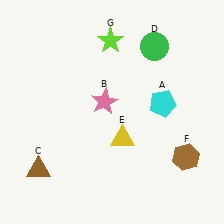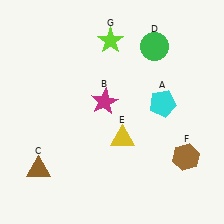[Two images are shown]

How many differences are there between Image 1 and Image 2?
There is 1 difference between the two images.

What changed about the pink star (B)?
In Image 1, B is pink. In Image 2, it changed to magenta.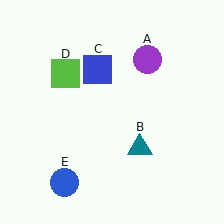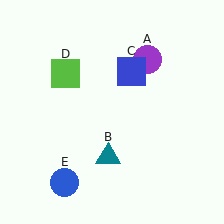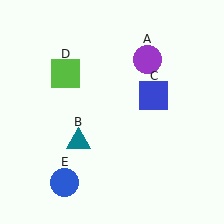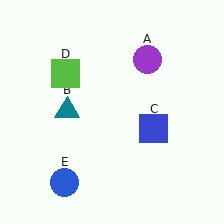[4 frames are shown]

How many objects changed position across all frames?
2 objects changed position: teal triangle (object B), blue square (object C).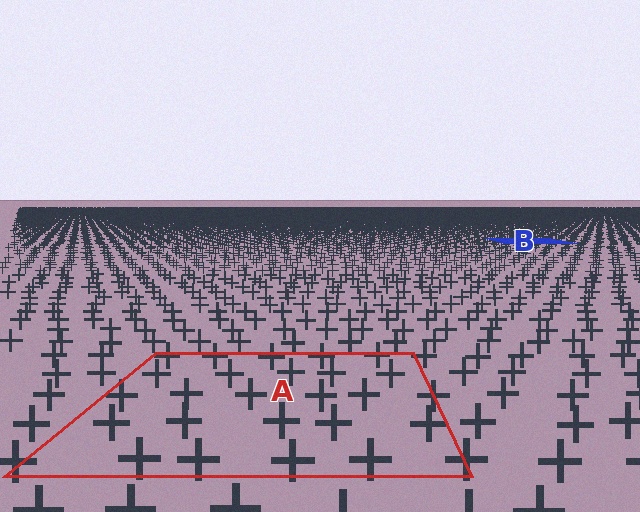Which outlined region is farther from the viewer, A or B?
Region B is farther from the viewer — the texture elements inside it appear smaller and more densely packed.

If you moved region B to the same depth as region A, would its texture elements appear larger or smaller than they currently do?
They would appear larger. At a closer depth, the same texture elements are projected at a bigger on-screen size.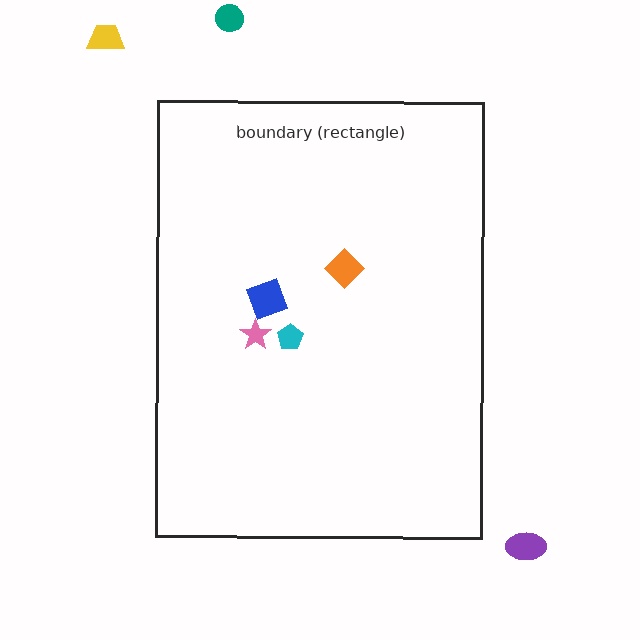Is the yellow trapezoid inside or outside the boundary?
Outside.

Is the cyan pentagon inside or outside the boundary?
Inside.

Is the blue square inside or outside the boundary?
Inside.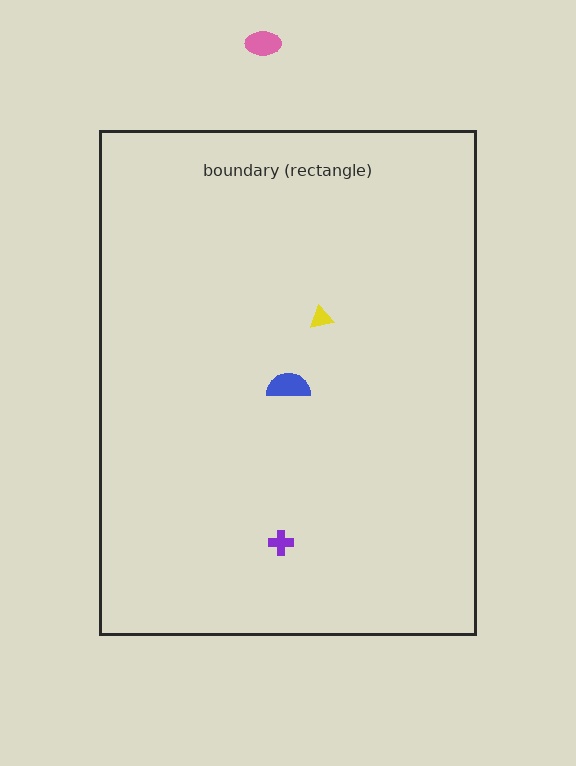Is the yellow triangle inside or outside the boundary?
Inside.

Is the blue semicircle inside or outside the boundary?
Inside.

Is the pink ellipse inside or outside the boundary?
Outside.